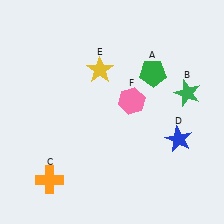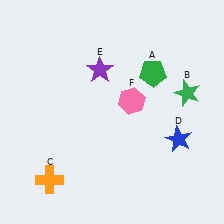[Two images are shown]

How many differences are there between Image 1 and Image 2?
There is 1 difference between the two images.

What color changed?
The star (E) changed from yellow in Image 1 to purple in Image 2.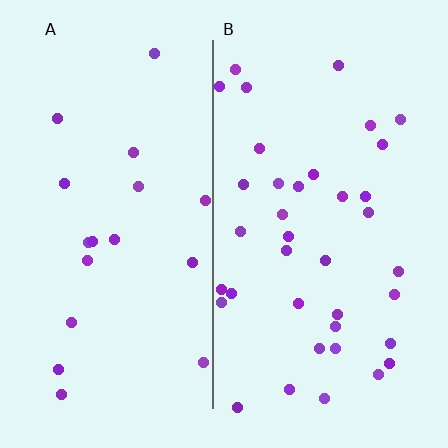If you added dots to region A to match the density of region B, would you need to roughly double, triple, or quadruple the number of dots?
Approximately double.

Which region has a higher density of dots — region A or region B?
B (the right).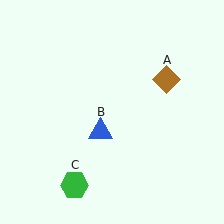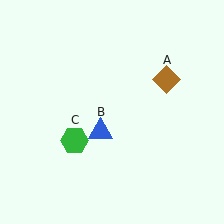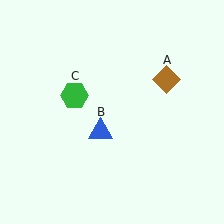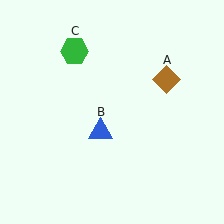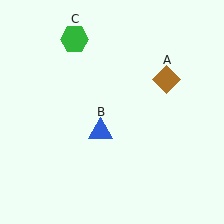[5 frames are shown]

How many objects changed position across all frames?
1 object changed position: green hexagon (object C).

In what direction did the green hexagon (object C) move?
The green hexagon (object C) moved up.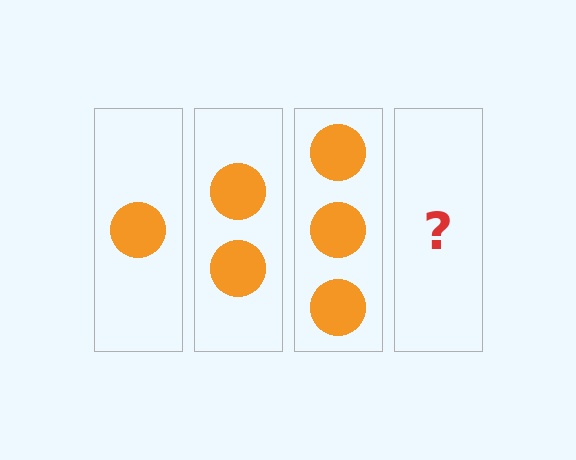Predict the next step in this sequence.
The next step is 4 circles.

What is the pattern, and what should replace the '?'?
The pattern is that each step adds one more circle. The '?' should be 4 circles.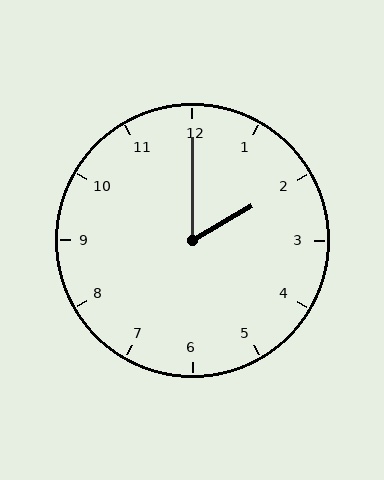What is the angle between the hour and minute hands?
Approximately 60 degrees.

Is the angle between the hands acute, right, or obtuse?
It is acute.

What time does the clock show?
2:00.